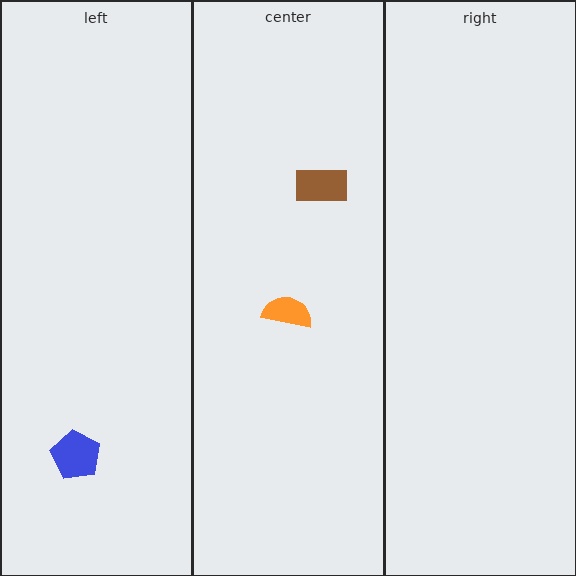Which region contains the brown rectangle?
The center region.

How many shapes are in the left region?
1.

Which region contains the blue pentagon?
The left region.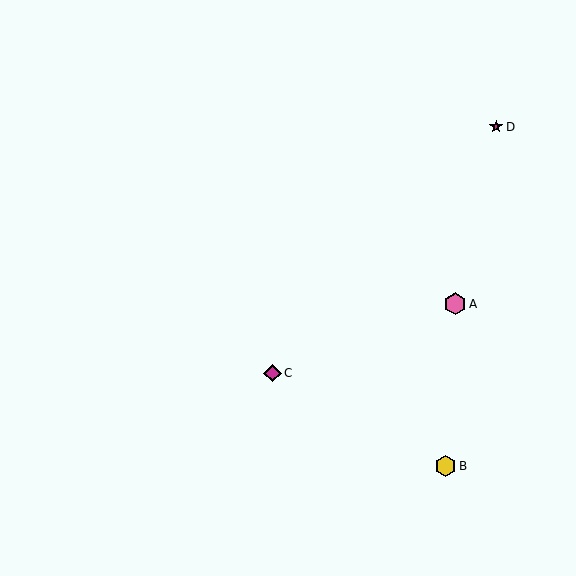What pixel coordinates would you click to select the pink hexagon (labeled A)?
Click at (455, 304) to select the pink hexagon A.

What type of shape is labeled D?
Shape D is a magenta star.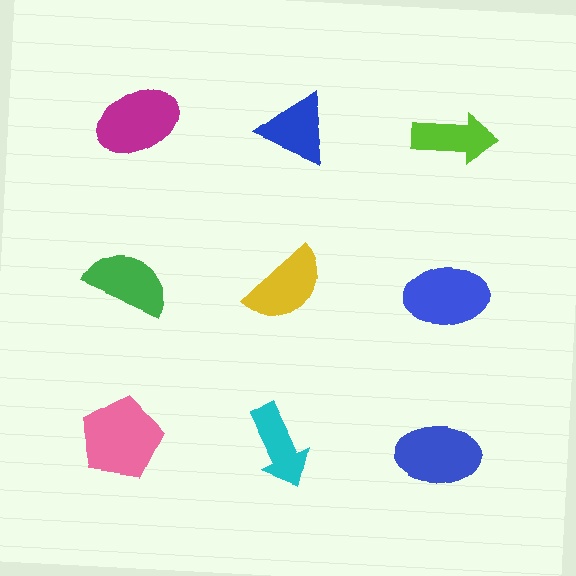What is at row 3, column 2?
A cyan arrow.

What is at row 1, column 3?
A lime arrow.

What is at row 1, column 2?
A blue triangle.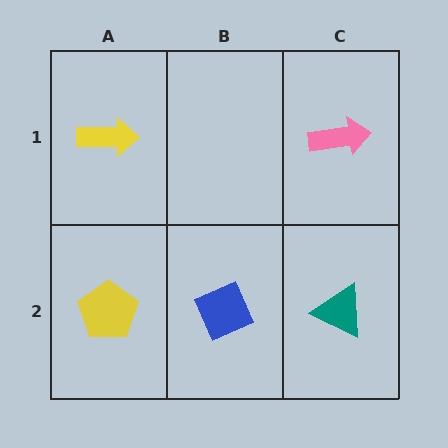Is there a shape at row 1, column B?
No, that cell is empty.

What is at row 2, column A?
A yellow pentagon.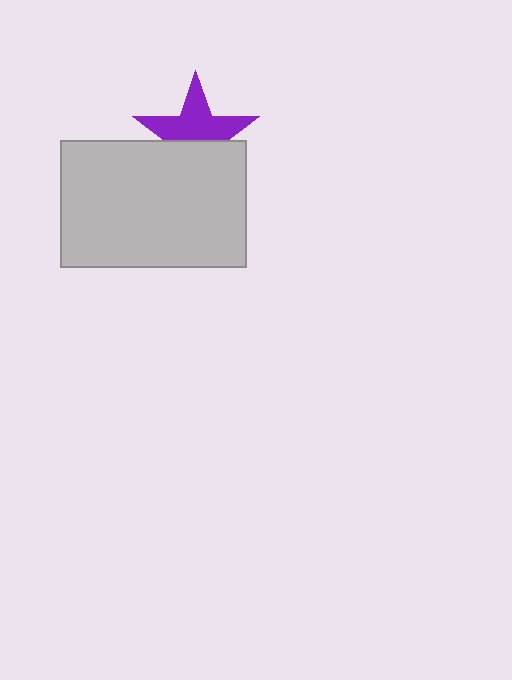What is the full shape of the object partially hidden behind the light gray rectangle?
The partially hidden object is a purple star.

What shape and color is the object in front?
The object in front is a light gray rectangle.